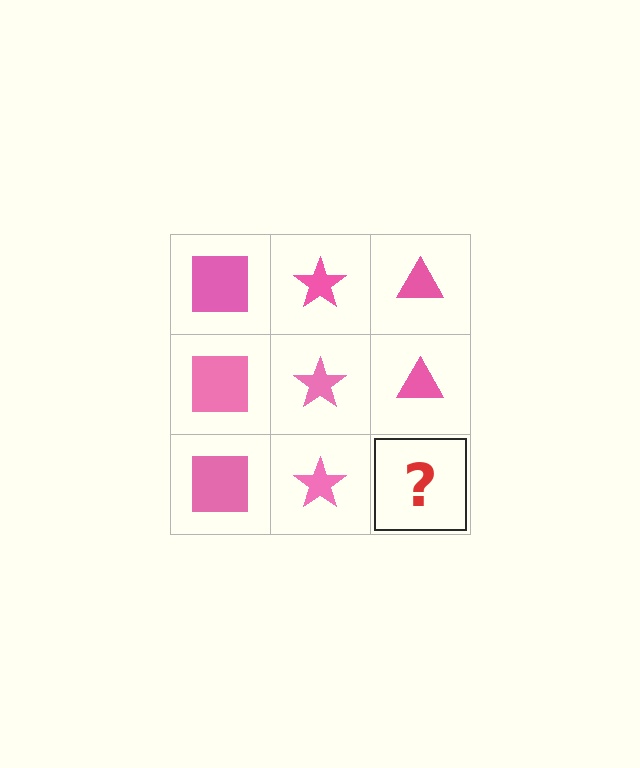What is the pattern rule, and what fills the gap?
The rule is that each column has a consistent shape. The gap should be filled with a pink triangle.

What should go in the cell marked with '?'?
The missing cell should contain a pink triangle.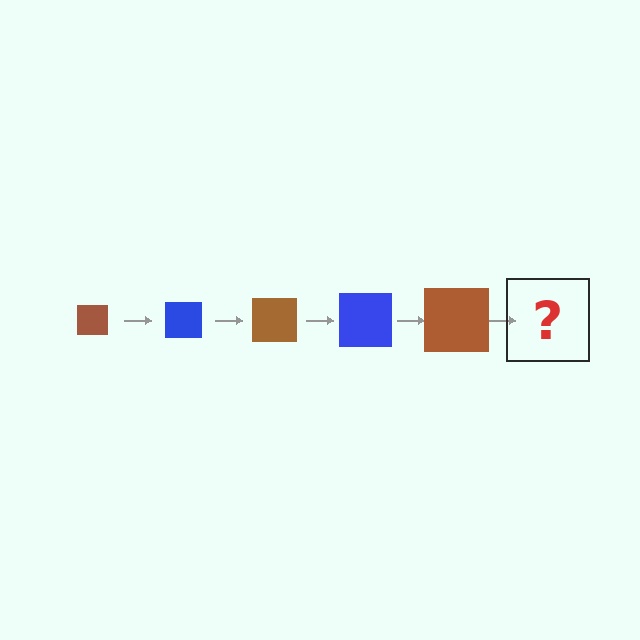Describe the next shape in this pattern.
It should be a blue square, larger than the previous one.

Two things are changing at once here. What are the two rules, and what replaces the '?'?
The two rules are that the square grows larger each step and the color cycles through brown and blue. The '?' should be a blue square, larger than the previous one.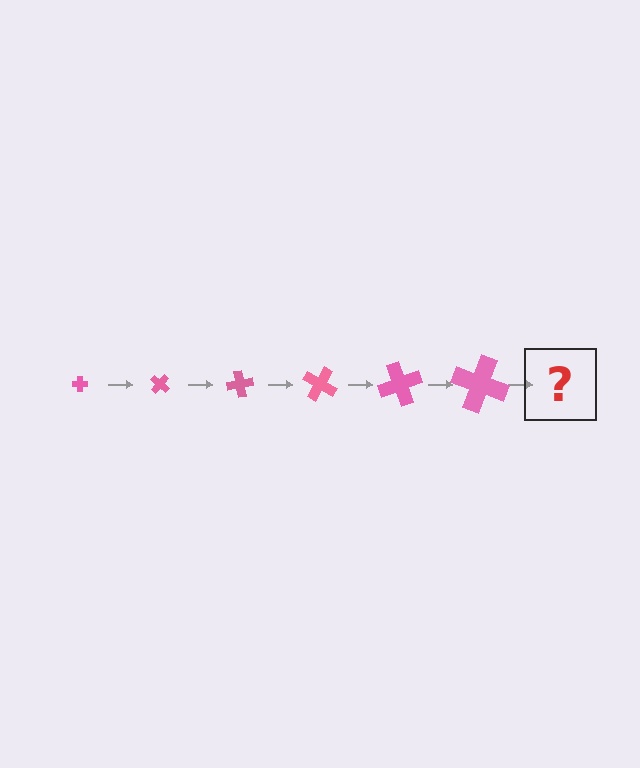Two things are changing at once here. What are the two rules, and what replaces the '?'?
The two rules are that the cross grows larger each step and it rotates 40 degrees each step. The '?' should be a cross, larger than the previous one and rotated 240 degrees from the start.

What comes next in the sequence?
The next element should be a cross, larger than the previous one and rotated 240 degrees from the start.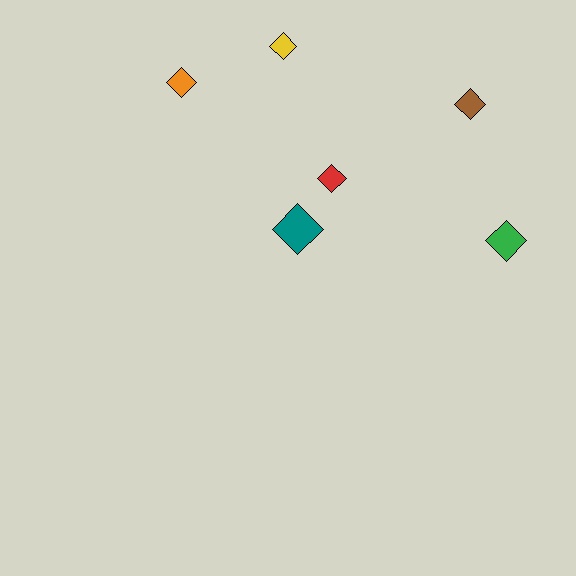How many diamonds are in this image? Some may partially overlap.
There are 6 diamonds.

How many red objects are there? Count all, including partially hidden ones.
There is 1 red object.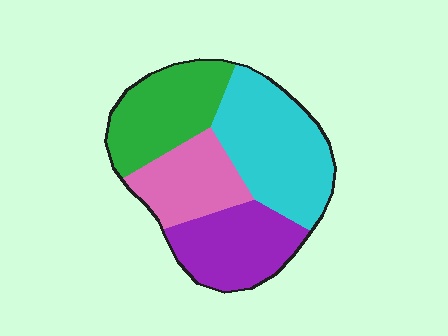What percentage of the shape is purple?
Purple takes up less than a quarter of the shape.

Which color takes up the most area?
Cyan, at roughly 35%.